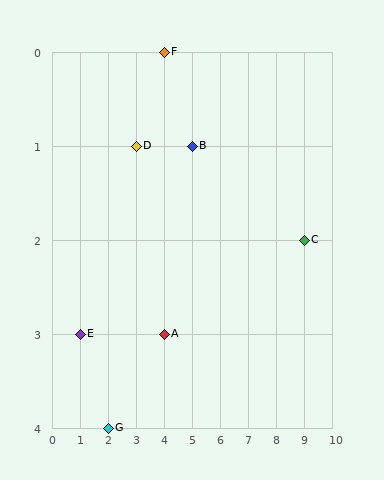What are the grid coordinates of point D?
Point D is at grid coordinates (3, 1).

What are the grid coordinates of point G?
Point G is at grid coordinates (2, 4).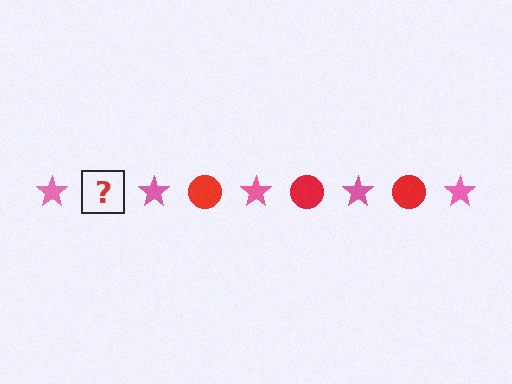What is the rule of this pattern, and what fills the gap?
The rule is that the pattern alternates between pink star and red circle. The gap should be filled with a red circle.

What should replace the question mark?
The question mark should be replaced with a red circle.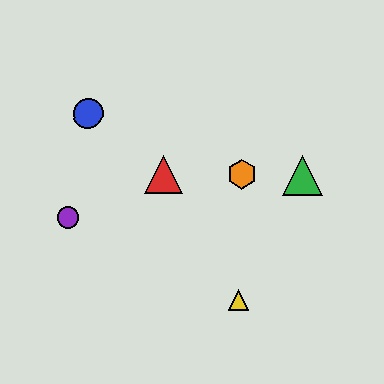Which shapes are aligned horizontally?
The red triangle, the green triangle, the orange hexagon are aligned horizontally.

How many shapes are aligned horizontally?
3 shapes (the red triangle, the green triangle, the orange hexagon) are aligned horizontally.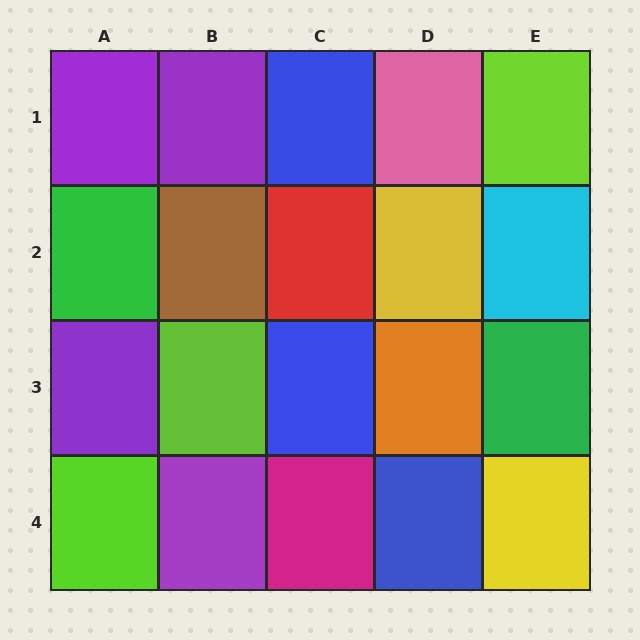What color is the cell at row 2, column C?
Red.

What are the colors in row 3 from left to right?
Purple, lime, blue, orange, green.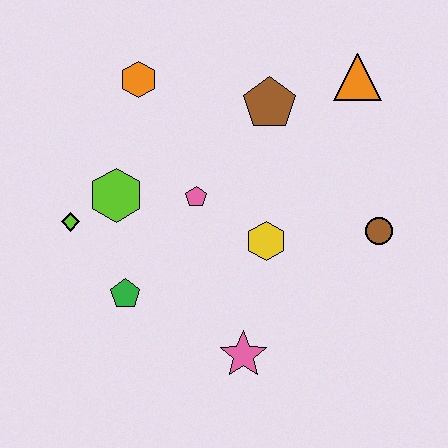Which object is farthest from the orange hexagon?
The pink star is farthest from the orange hexagon.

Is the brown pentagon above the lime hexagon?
Yes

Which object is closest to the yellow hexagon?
The pink pentagon is closest to the yellow hexagon.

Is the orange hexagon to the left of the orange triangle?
Yes